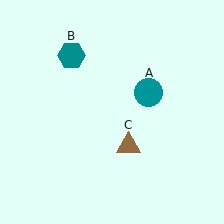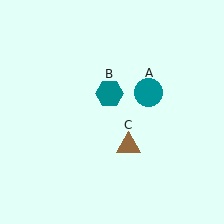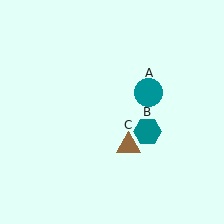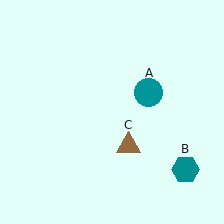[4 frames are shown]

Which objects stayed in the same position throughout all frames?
Teal circle (object A) and brown triangle (object C) remained stationary.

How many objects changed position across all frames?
1 object changed position: teal hexagon (object B).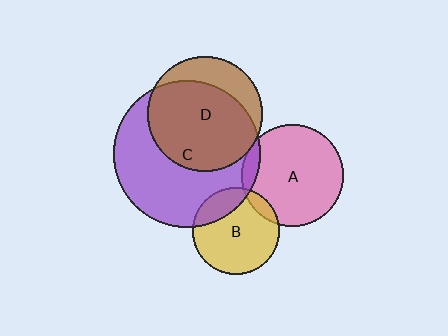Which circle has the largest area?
Circle C (purple).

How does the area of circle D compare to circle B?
Approximately 1.7 times.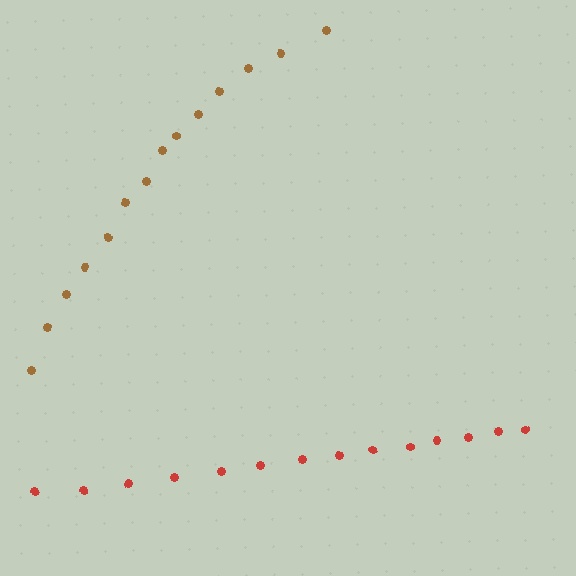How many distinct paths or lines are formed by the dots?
There are 2 distinct paths.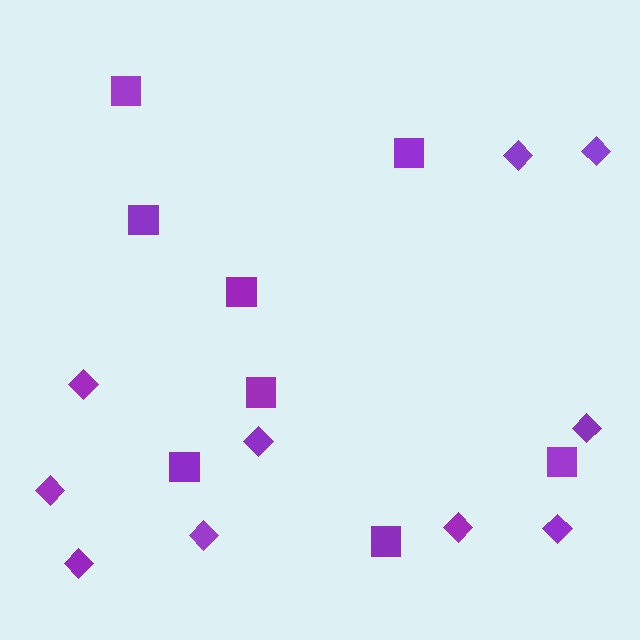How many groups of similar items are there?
There are 2 groups: one group of squares (8) and one group of diamonds (10).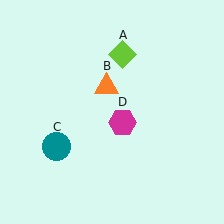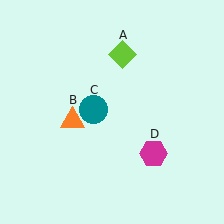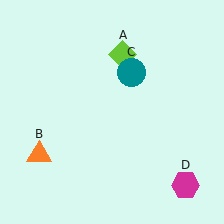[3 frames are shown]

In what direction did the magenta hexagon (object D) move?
The magenta hexagon (object D) moved down and to the right.